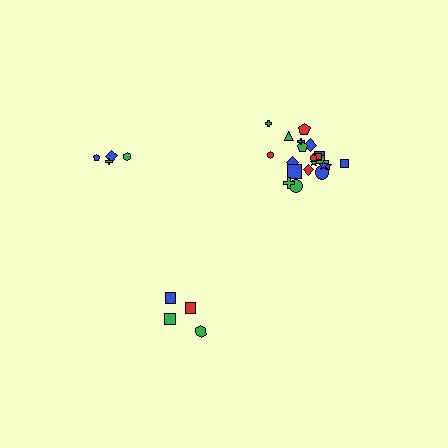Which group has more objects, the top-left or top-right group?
The top-right group.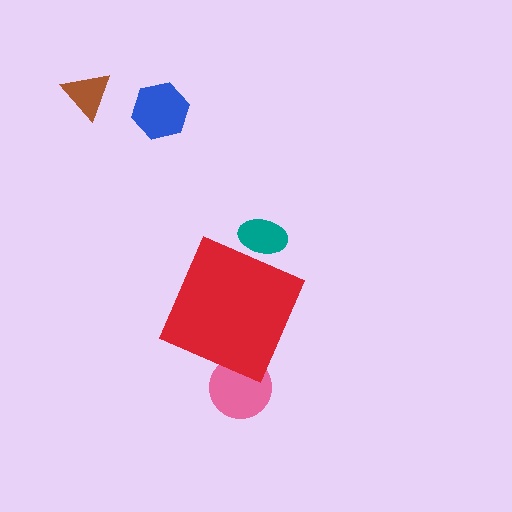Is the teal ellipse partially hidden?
Yes, the teal ellipse is partially hidden behind the red diamond.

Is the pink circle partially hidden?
Yes, the pink circle is partially hidden behind the red diamond.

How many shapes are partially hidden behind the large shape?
2 shapes are partially hidden.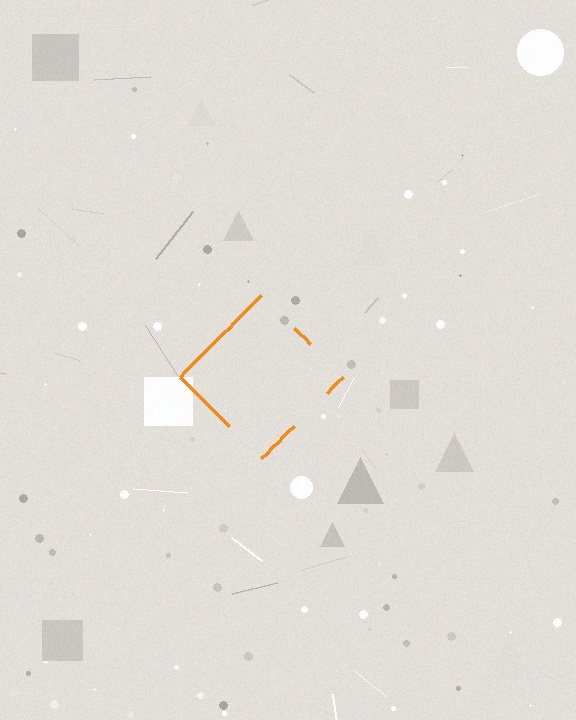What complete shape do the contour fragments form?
The contour fragments form a diamond.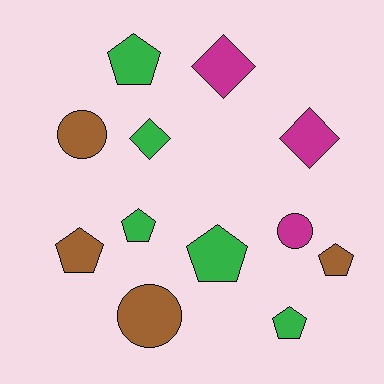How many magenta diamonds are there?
There are 2 magenta diamonds.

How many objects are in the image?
There are 12 objects.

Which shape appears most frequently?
Pentagon, with 6 objects.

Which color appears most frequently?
Green, with 5 objects.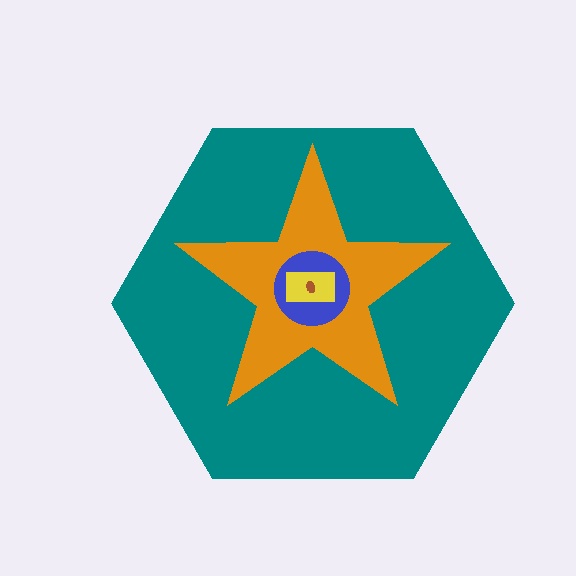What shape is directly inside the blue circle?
The yellow rectangle.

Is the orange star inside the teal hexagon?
Yes.